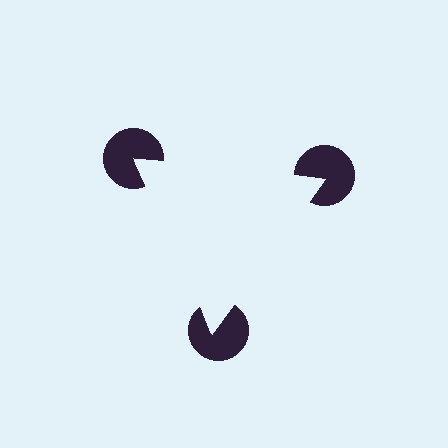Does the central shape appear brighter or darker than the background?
It typically appears slightly brighter than the background, even though no actual brightness change is drawn.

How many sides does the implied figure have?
3 sides.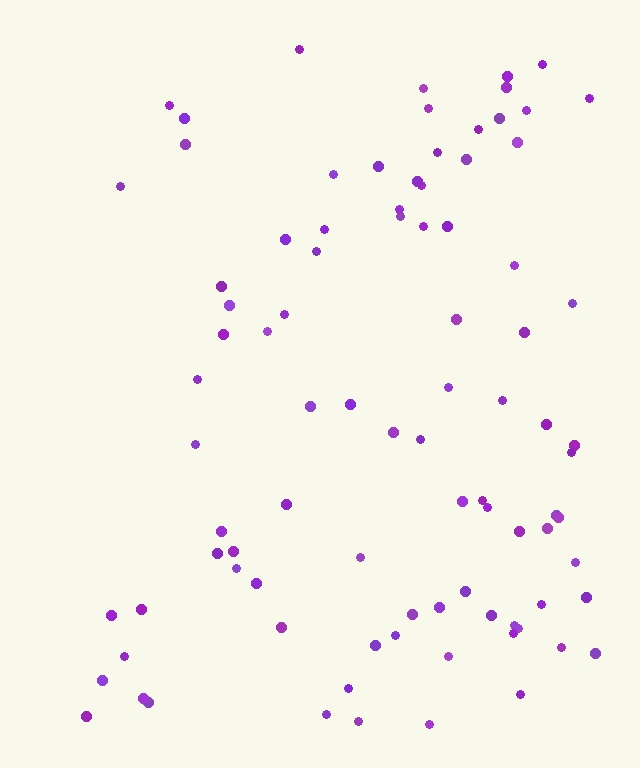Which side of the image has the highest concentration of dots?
The right.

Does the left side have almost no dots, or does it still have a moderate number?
Still a moderate number, just noticeably fewer than the right.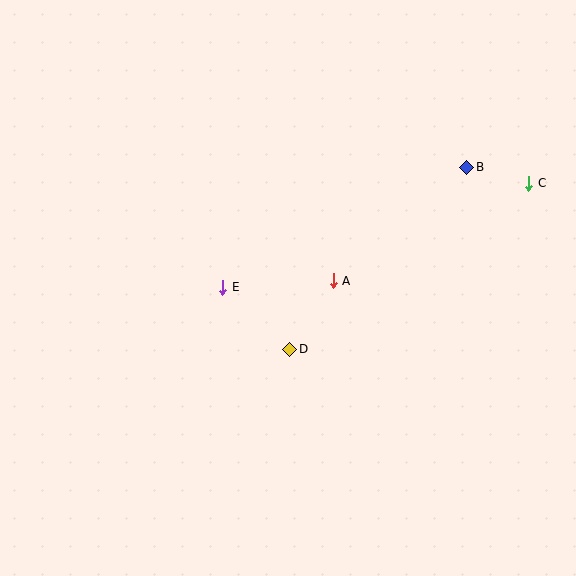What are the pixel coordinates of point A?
Point A is at (333, 281).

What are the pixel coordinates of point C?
Point C is at (529, 183).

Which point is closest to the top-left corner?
Point E is closest to the top-left corner.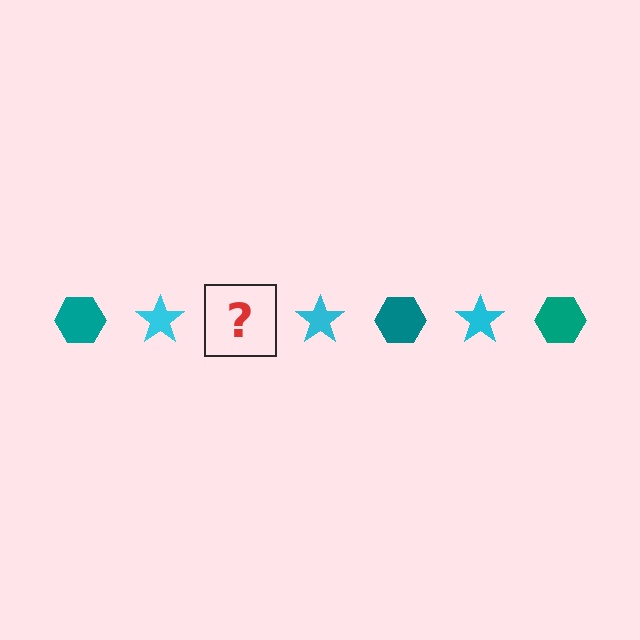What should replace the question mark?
The question mark should be replaced with a teal hexagon.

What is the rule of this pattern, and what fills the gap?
The rule is that the pattern alternates between teal hexagon and cyan star. The gap should be filled with a teal hexagon.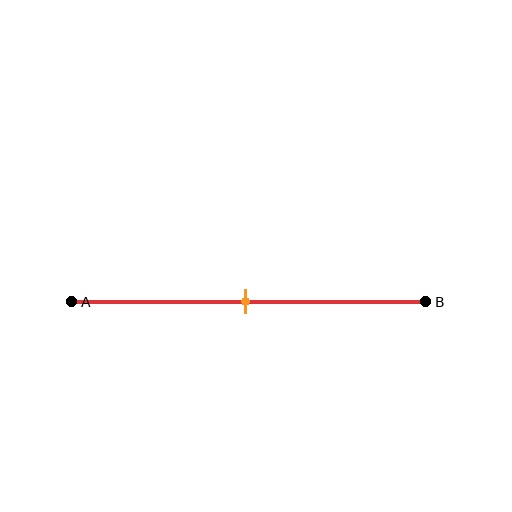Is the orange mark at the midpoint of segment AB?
Yes, the mark is approximately at the midpoint.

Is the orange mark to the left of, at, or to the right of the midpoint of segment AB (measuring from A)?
The orange mark is approximately at the midpoint of segment AB.